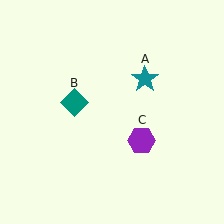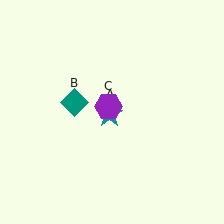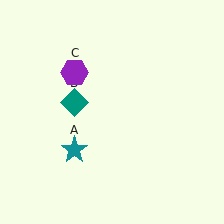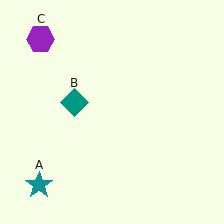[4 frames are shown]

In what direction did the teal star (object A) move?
The teal star (object A) moved down and to the left.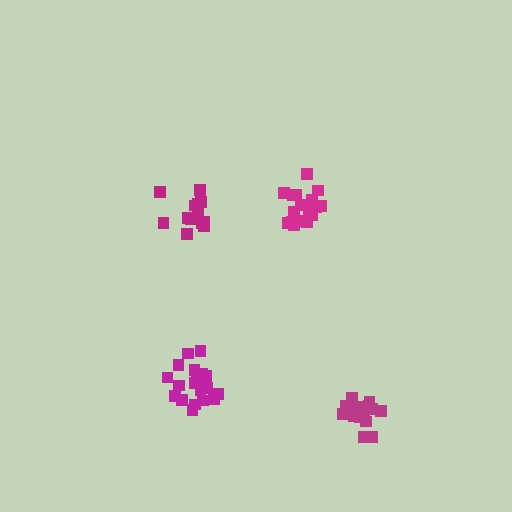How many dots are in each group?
Group 1: 20 dots, Group 2: 17 dots, Group 3: 14 dots, Group 4: 14 dots (65 total).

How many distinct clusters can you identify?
There are 4 distinct clusters.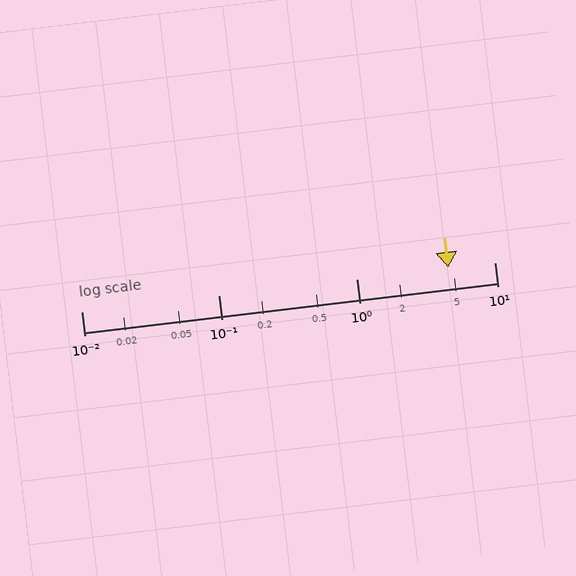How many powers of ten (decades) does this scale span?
The scale spans 3 decades, from 0.01 to 10.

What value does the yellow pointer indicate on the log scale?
The pointer indicates approximately 4.6.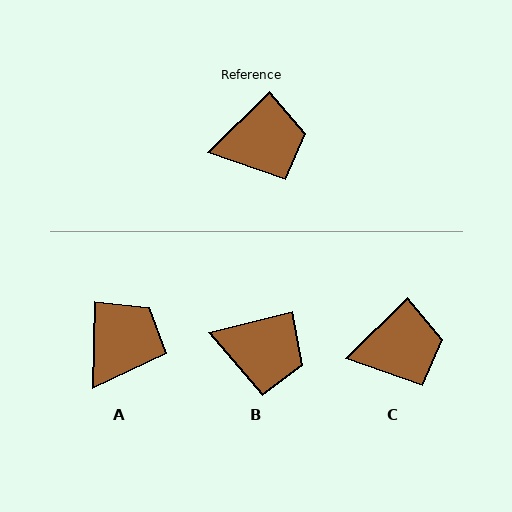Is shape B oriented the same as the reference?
No, it is off by about 30 degrees.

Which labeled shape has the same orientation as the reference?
C.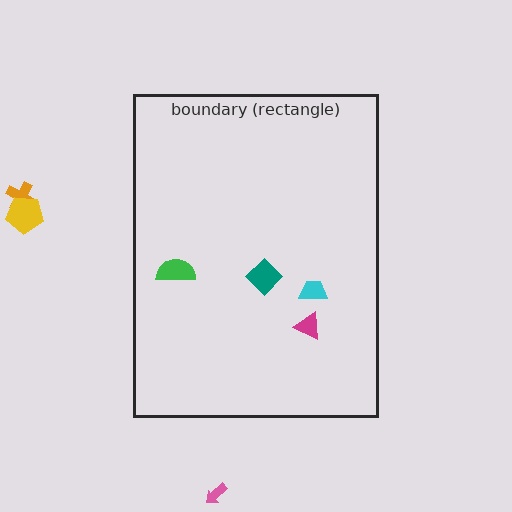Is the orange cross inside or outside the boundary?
Outside.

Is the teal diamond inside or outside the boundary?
Inside.